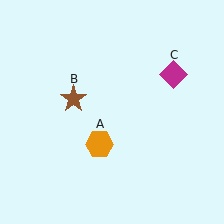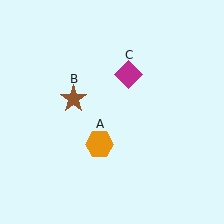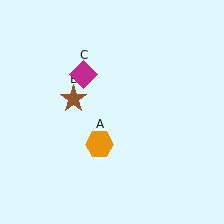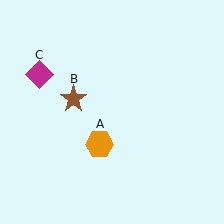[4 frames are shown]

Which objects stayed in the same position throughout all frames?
Orange hexagon (object A) and brown star (object B) remained stationary.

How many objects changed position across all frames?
1 object changed position: magenta diamond (object C).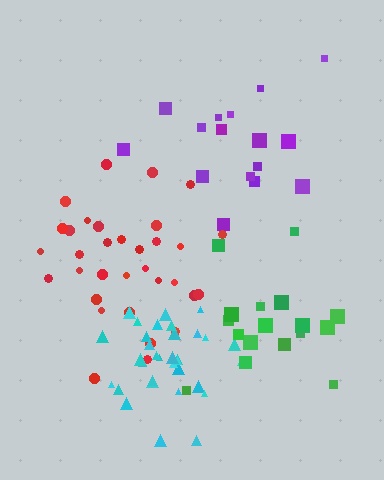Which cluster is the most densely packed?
Cyan.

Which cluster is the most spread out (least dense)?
Purple.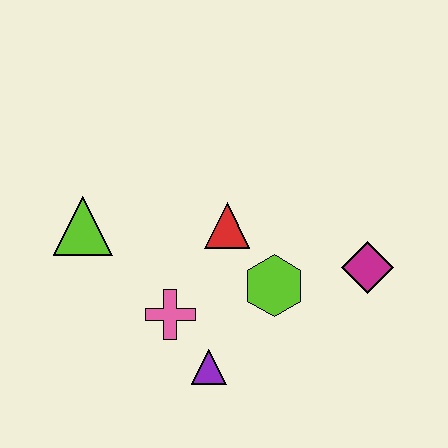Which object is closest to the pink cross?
The purple triangle is closest to the pink cross.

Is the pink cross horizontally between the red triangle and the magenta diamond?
No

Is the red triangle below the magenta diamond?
No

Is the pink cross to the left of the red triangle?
Yes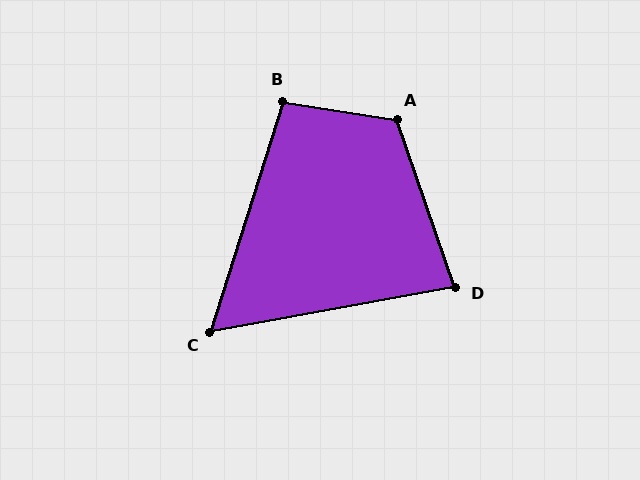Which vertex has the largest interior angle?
A, at approximately 118 degrees.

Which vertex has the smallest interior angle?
C, at approximately 62 degrees.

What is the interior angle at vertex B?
Approximately 99 degrees (obtuse).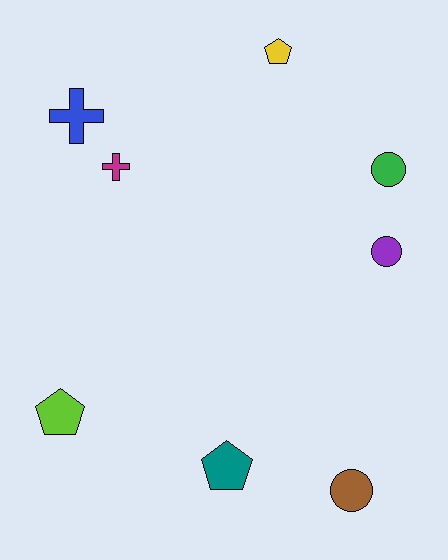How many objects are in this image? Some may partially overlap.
There are 8 objects.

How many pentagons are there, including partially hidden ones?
There are 3 pentagons.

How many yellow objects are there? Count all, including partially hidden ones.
There is 1 yellow object.